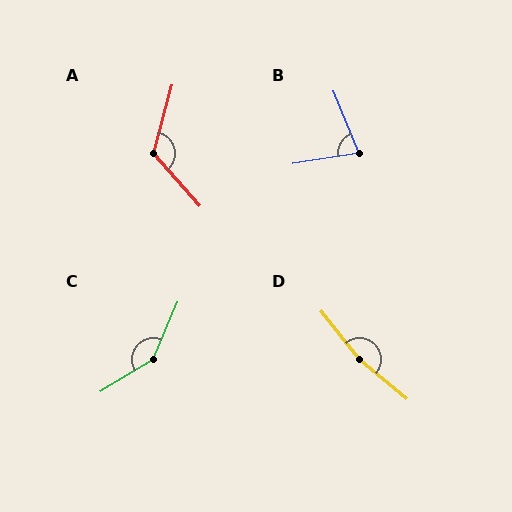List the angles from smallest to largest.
B (77°), A (124°), C (144°), D (168°).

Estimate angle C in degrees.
Approximately 144 degrees.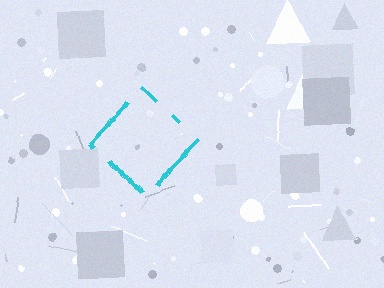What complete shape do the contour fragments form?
The contour fragments form a diamond.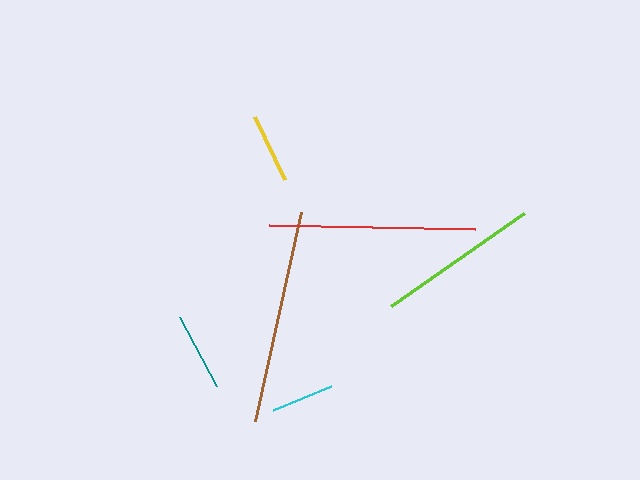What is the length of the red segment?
The red segment is approximately 206 pixels long.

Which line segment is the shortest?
The cyan line is the shortest at approximately 63 pixels.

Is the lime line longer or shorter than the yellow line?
The lime line is longer than the yellow line.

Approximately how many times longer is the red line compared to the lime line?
The red line is approximately 1.3 times the length of the lime line.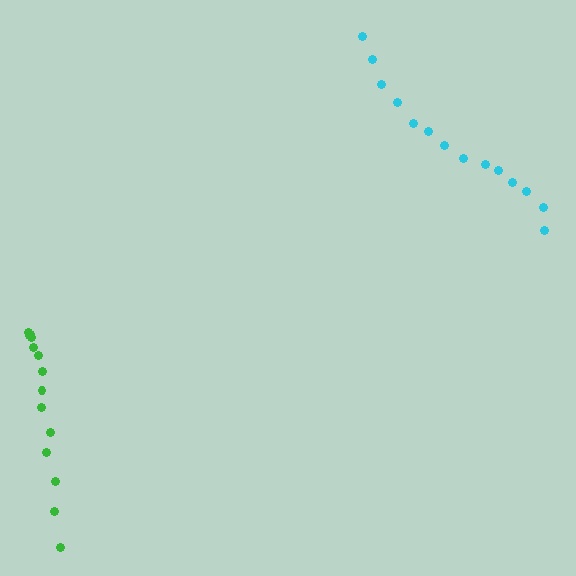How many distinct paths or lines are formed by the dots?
There are 2 distinct paths.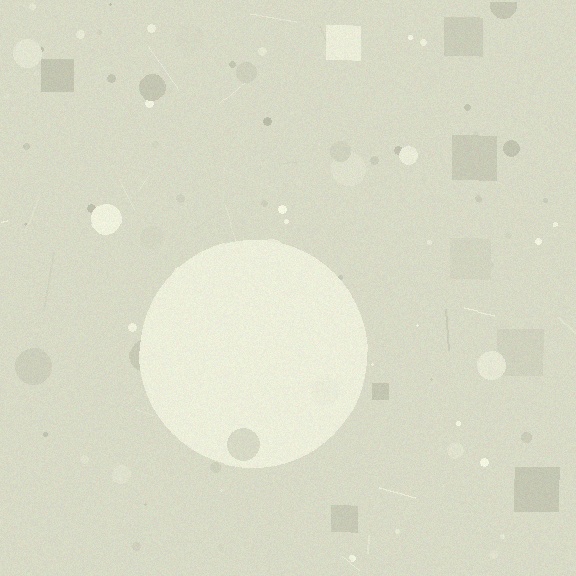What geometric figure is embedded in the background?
A circle is embedded in the background.